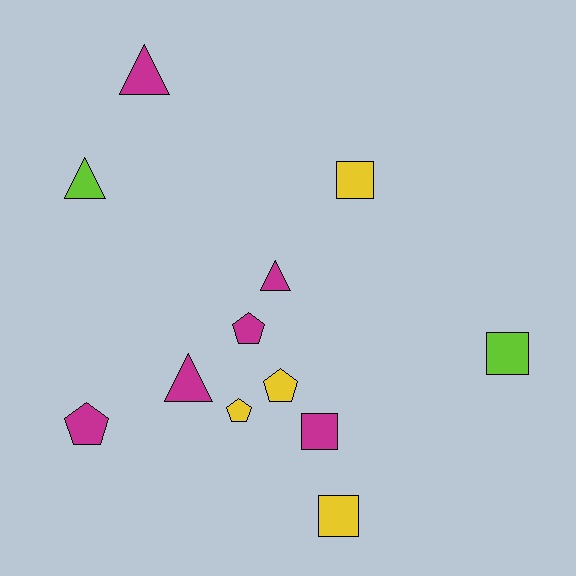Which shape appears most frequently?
Square, with 4 objects.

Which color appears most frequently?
Magenta, with 6 objects.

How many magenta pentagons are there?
There are 2 magenta pentagons.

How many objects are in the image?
There are 12 objects.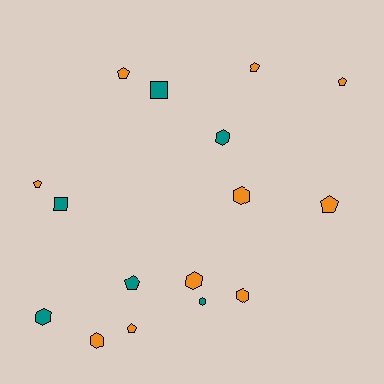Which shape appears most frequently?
Hexagon, with 7 objects.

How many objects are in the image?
There are 16 objects.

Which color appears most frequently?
Orange, with 10 objects.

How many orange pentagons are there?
There are 6 orange pentagons.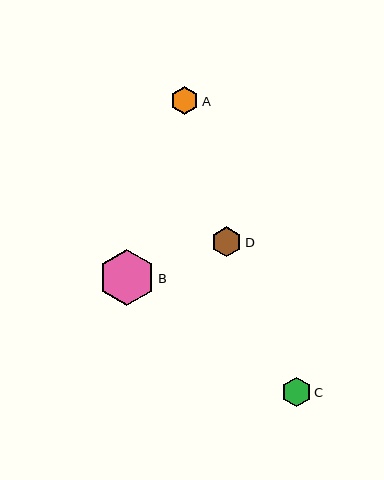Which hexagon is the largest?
Hexagon B is the largest with a size of approximately 56 pixels.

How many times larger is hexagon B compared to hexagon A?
Hexagon B is approximately 2.0 times the size of hexagon A.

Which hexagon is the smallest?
Hexagon A is the smallest with a size of approximately 28 pixels.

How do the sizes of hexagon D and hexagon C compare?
Hexagon D and hexagon C are approximately the same size.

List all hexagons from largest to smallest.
From largest to smallest: B, D, C, A.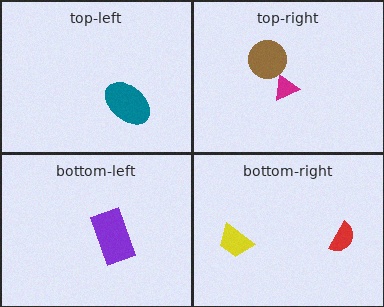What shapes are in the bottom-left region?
The purple rectangle.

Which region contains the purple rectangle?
The bottom-left region.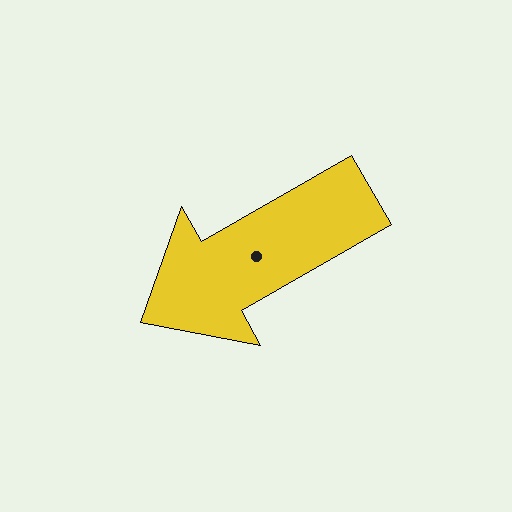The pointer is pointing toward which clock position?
Roughly 8 o'clock.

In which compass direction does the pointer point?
Southwest.